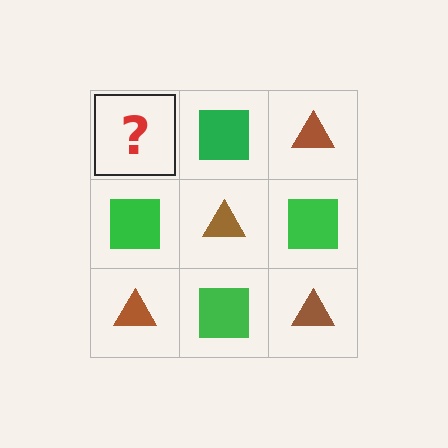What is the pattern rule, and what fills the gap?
The rule is that it alternates brown triangle and green square in a checkerboard pattern. The gap should be filled with a brown triangle.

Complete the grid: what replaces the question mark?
The question mark should be replaced with a brown triangle.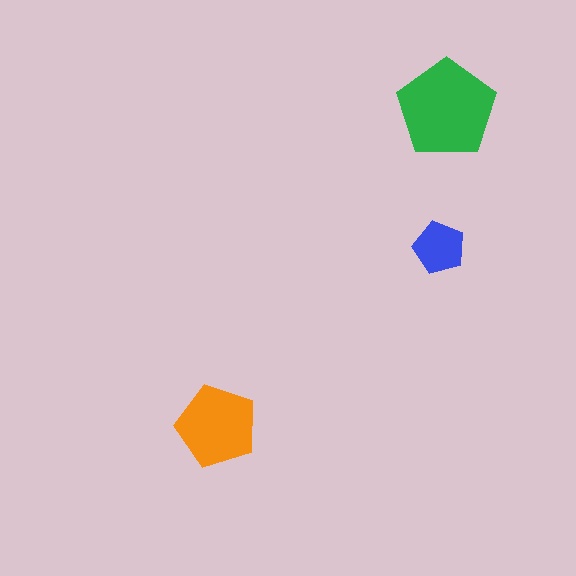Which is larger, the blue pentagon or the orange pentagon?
The orange one.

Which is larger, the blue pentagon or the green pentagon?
The green one.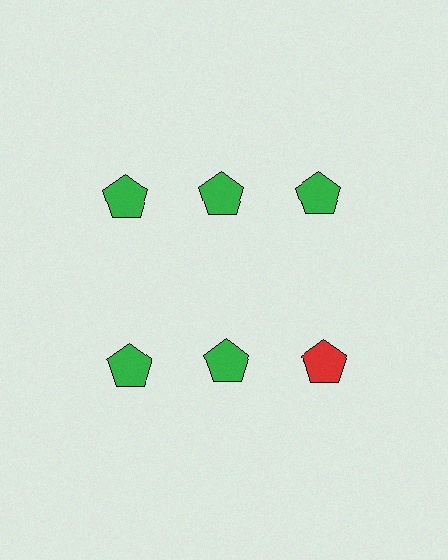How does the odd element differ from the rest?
It has a different color: red instead of green.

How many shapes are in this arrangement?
There are 6 shapes arranged in a grid pattern.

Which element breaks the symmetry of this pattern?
The red pentagon in the second row, center column breaks the symmetry. All other shapes are green pentagons.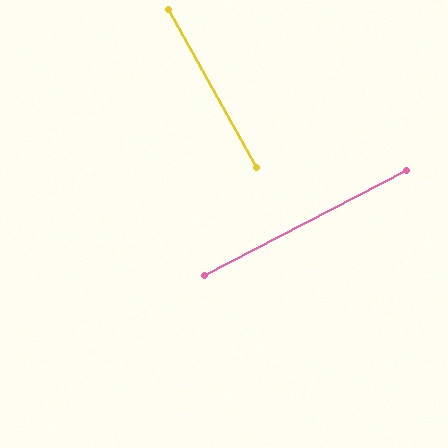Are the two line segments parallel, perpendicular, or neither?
Perpendicular — they meet at approximately 88°.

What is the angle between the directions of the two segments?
Approximately 88 degrees.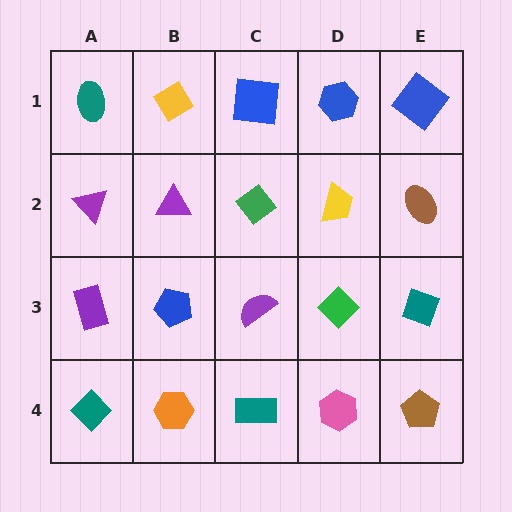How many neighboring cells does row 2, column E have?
3.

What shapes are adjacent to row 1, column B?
A purple triangle (row 2, column B), a teal ellipse (row 1, column A), a blue square (row 1, column C).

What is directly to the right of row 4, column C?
A pink hexagon.